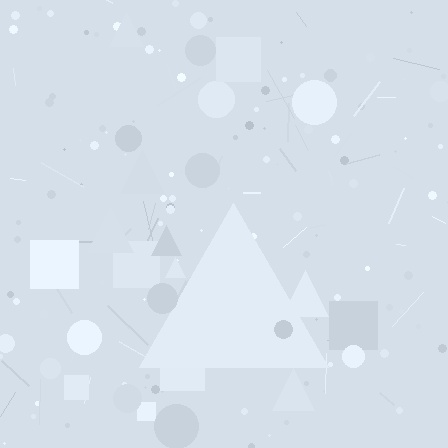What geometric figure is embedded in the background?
A triangle is embedded in the background.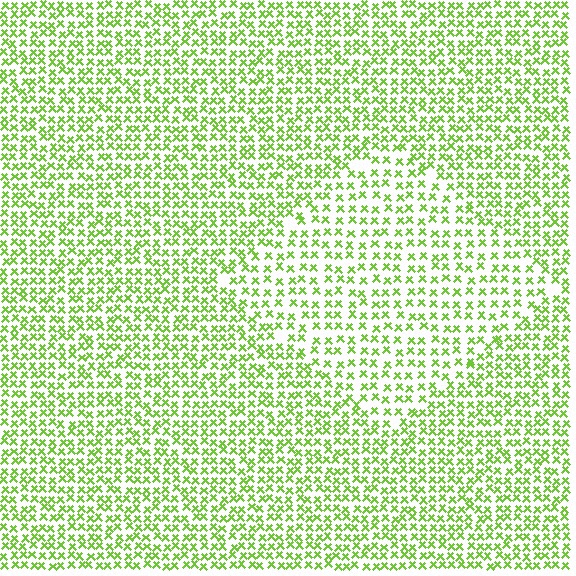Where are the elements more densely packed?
The elements are more densely packed outside the diamond boundary.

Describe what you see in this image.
The image contains small lime elements arranged at two different densities. A diamond-shaped region is visible where the elements are less densely packed than the surrounding area.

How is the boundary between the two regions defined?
The boundary is defined by a change in element density (approximately 1.6x ratio). All elements are the same color, size, and shape.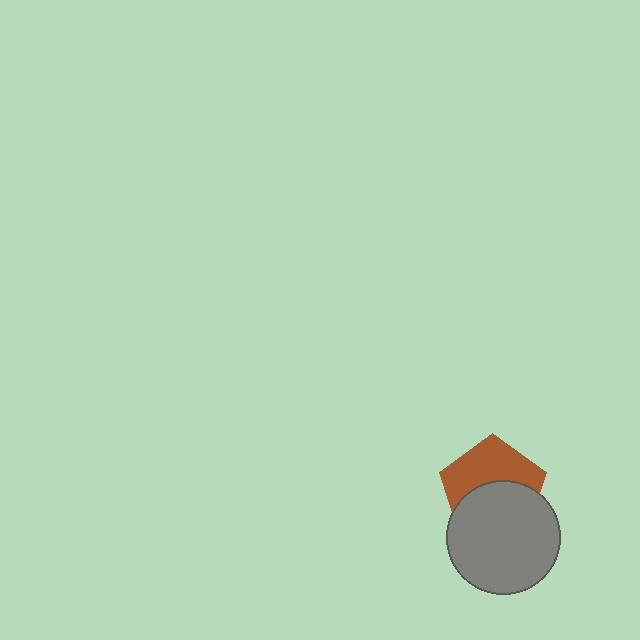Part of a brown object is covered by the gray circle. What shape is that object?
It is a pentagon.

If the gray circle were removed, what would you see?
You would see the complete brown pentagon.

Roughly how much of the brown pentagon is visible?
About half of it is visible (roughly 49%).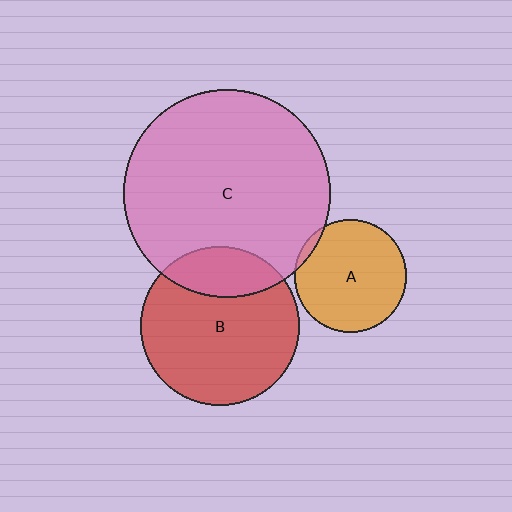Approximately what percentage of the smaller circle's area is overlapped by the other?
Approximately 5%.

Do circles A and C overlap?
Yes.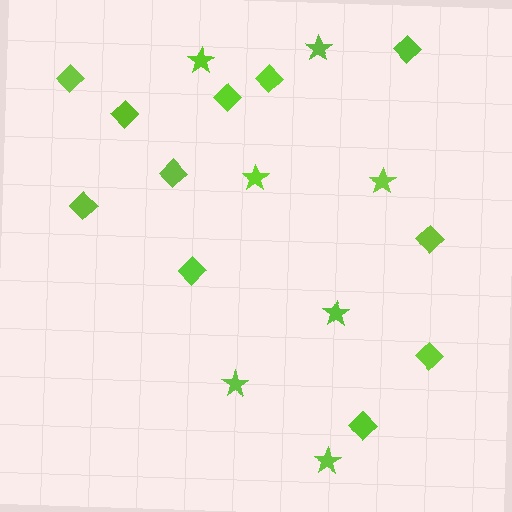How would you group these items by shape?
There are 2 groups: one group of diamonds (11) and one group of stars (7).